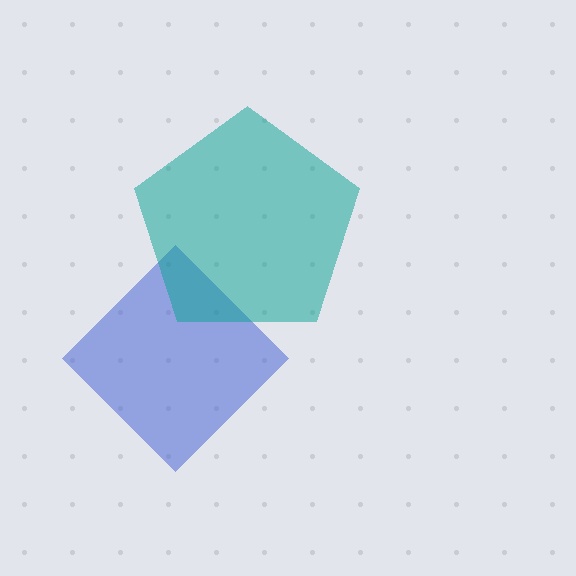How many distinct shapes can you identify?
There are 2 distinct shapes: a blue diamond, a teal pentagon.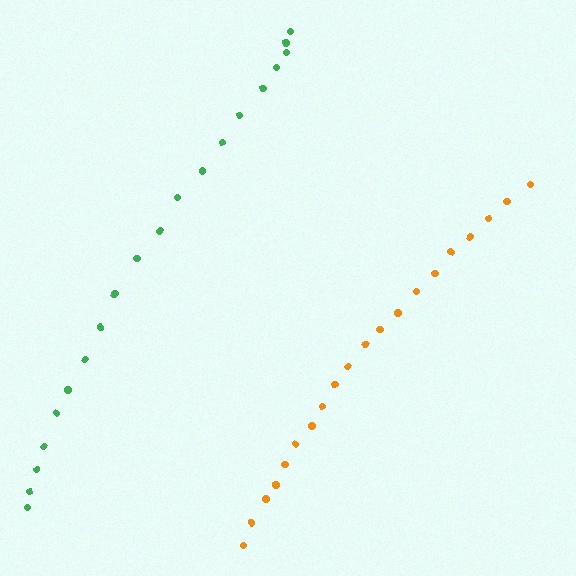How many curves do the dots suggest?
There are 2 distinct paths.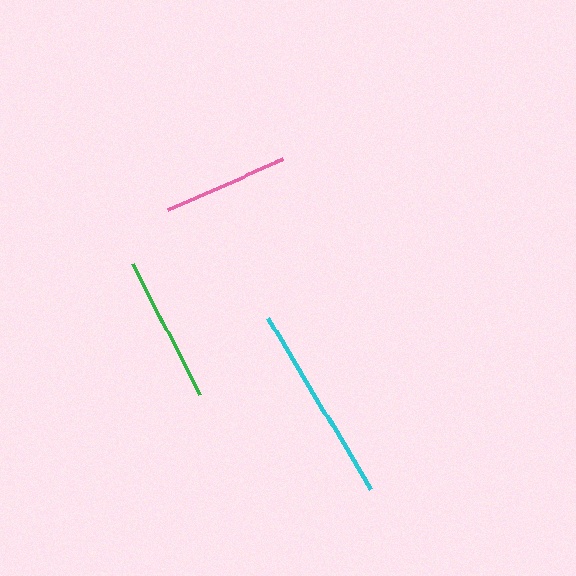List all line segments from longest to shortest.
From longest to shortest: cyan, green, pink.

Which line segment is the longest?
The cyan line is the longest at approximately 199 pixels.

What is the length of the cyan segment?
The cyan segment is approximately 199 pixels long.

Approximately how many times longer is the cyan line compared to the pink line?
The cyan line is approximately 1.6 times the length of the pink line.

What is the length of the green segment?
The green segment is approximately 148 pixels long.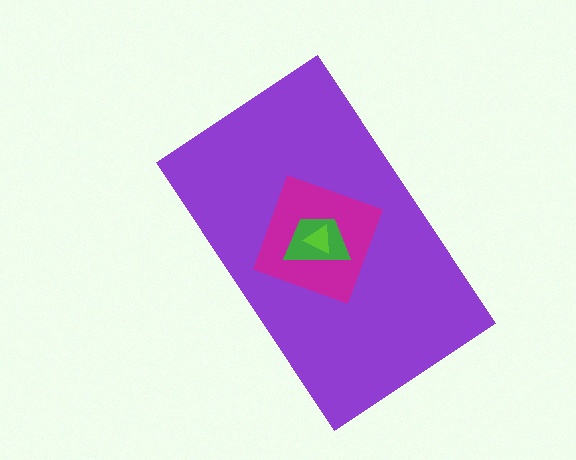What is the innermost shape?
The lime triangle.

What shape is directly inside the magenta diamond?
The green trapezoid.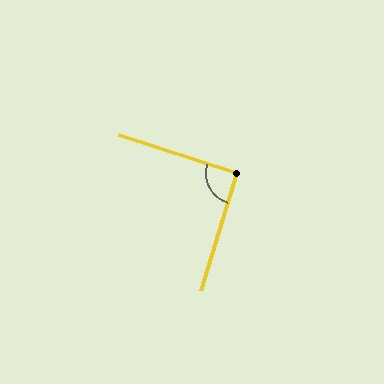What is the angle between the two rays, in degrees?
Approximately 91 degrees.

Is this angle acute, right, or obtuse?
It is approximately a right angle.